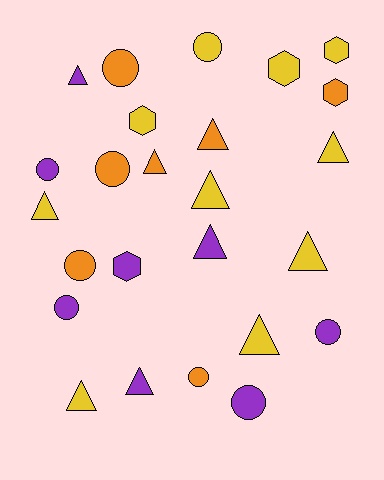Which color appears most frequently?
Yellow, with 10 objects.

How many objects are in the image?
There are 25 objects.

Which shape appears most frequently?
Triangle, with 11 objects.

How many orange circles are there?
There are 4 orange circles.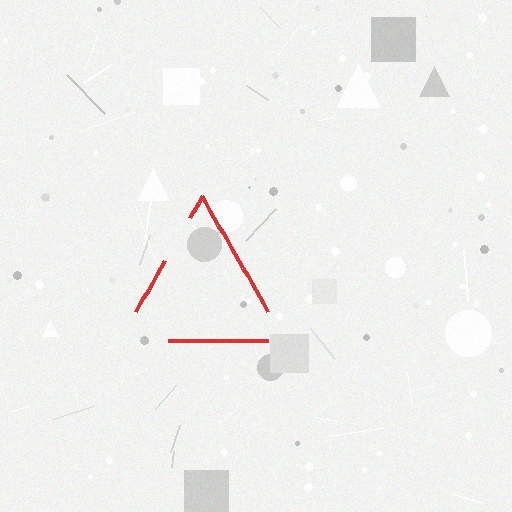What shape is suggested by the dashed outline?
The dashed outline suggests a triangle.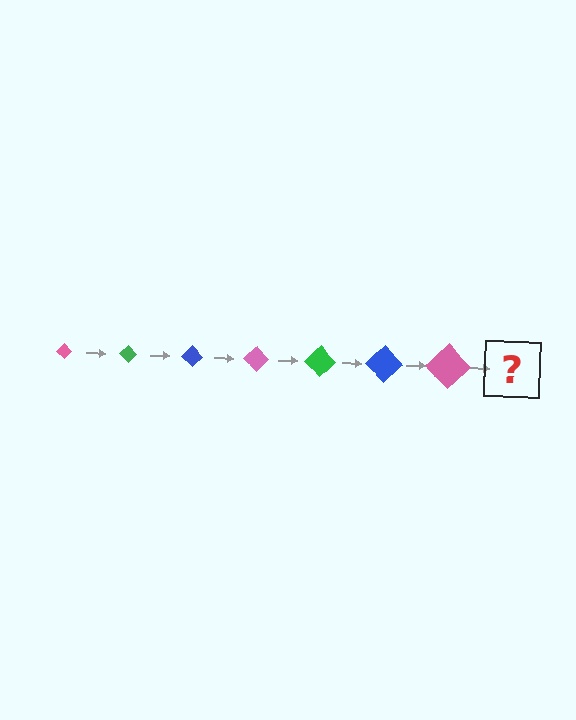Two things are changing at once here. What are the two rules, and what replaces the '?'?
The two rules are that the diamond grows larger each step and the color cycles through pink, green, and blue. The '?' should be a green diamond, larger than the previous one.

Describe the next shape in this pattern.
It should be a green diamond, larger than the previous one.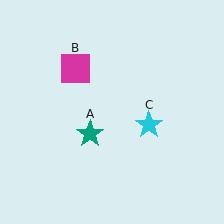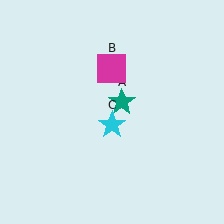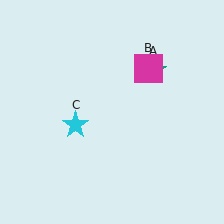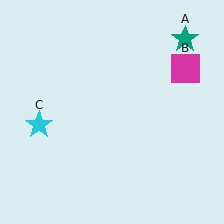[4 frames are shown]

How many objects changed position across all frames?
3 objects changed position: teal star (object A), magenta square (object B), cyan star (object C).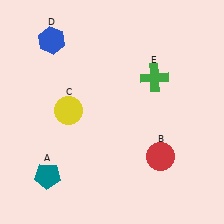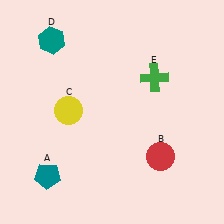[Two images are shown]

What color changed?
The hexagon (D) changed from blue in Image 1 to teal in Image 2.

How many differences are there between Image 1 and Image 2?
There is 1 difference between the two images.